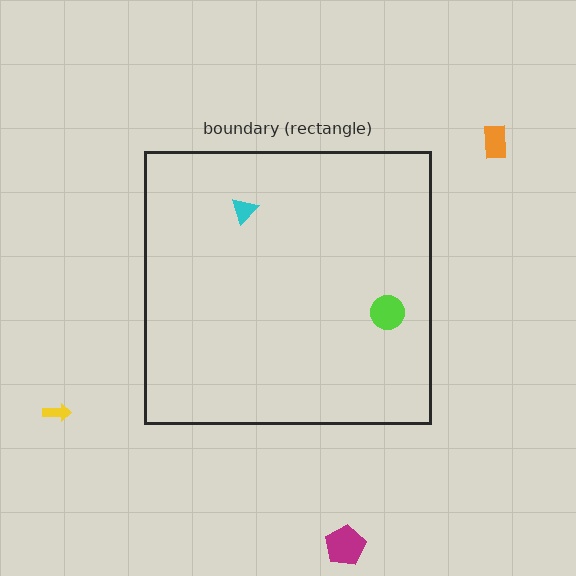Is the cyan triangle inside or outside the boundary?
Inside.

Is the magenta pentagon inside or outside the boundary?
Outside.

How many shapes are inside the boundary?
2 inside, 3 outside.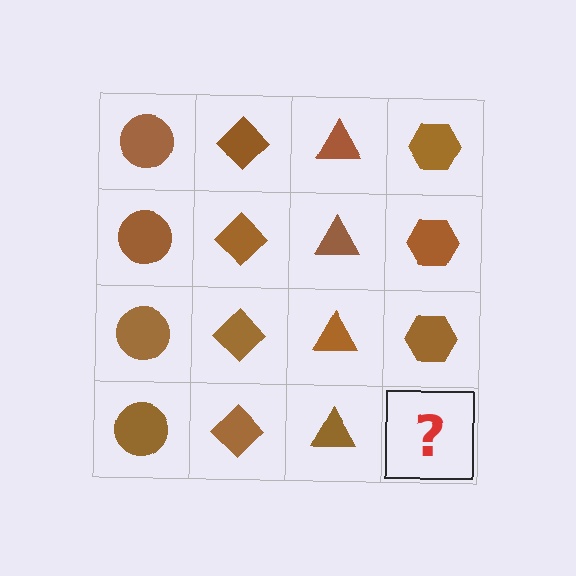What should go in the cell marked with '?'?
The missing cell should contain a brown hexagon.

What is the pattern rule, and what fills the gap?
The rule is that each column has a consistent shape. The gap should be filled with a brown hexagon.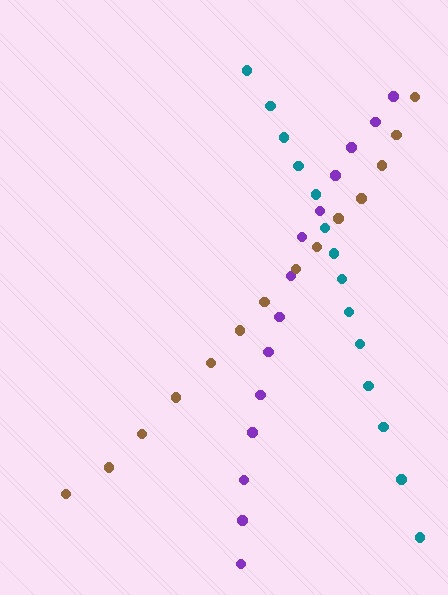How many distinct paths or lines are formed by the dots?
There are 3 distinct paths.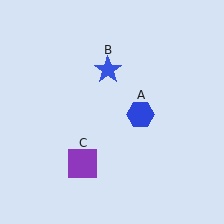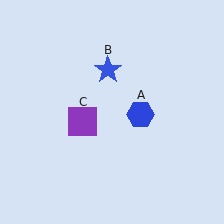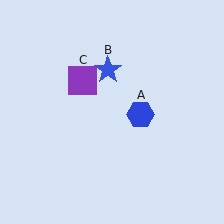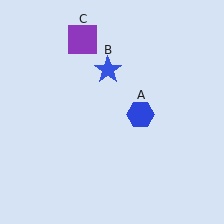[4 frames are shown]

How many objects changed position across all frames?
1 object changed position: purple square (object C).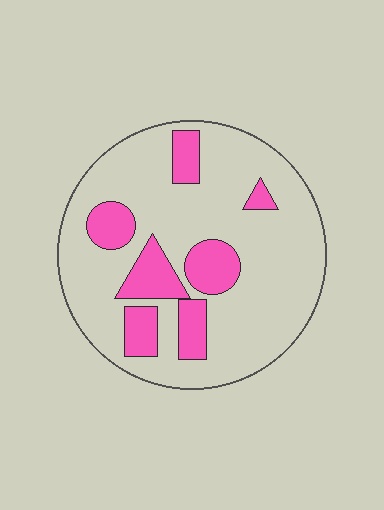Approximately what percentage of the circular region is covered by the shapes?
Approximately 20%.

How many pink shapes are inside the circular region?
7.